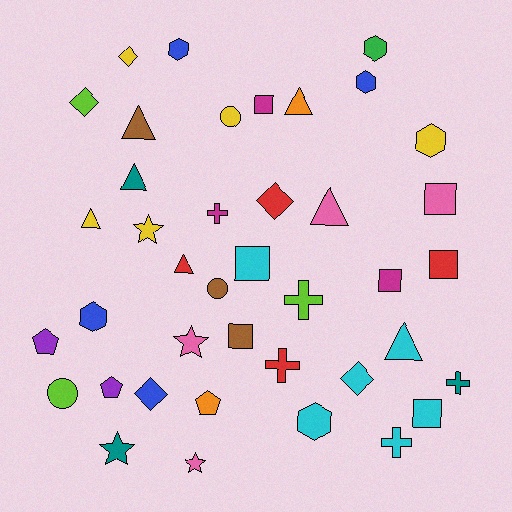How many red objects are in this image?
There are 4 red objects.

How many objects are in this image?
There are 40 objects.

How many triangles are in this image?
There are 7 triangles.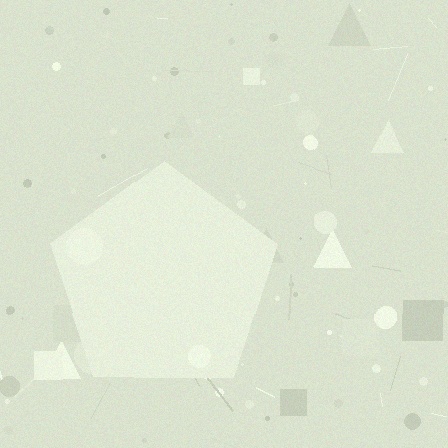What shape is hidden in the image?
A pentagon is hidden in the image.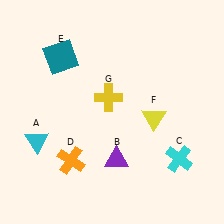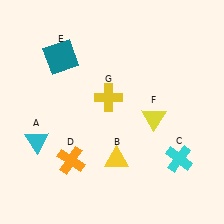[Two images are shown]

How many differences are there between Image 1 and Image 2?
There is 1 difference between the two images.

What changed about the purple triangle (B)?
In Image 1, B is purple. In Image 2, it changed to yellow.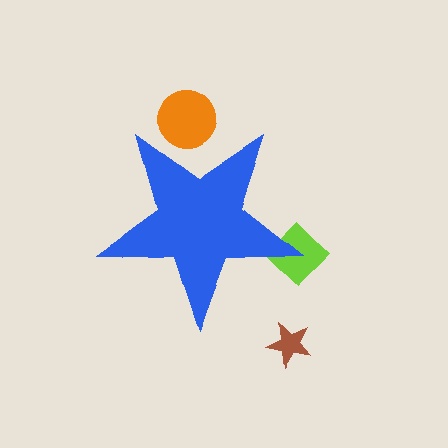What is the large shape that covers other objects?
A blue star.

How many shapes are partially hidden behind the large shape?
2 shapes are partially hidden.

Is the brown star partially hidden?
No, the brown star is fully visible.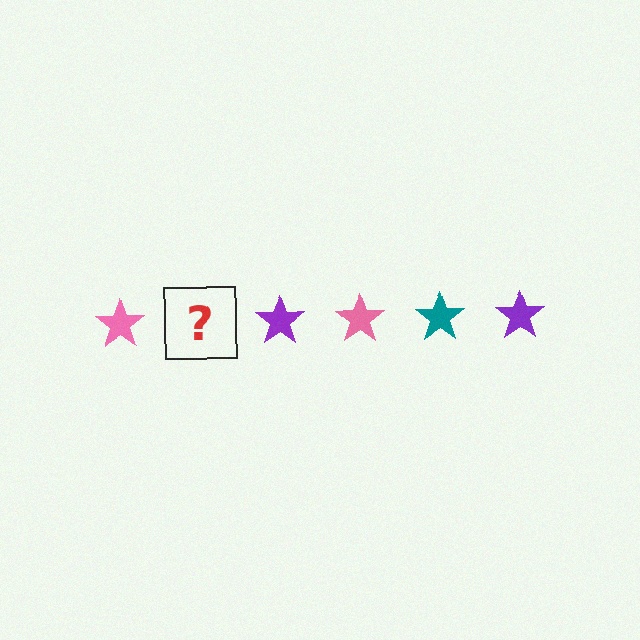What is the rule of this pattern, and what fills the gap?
The rule is that the pattern cycles through pink, teal, purple stars. The gap should be filled with a teal star.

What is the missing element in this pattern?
The missing element is a teal star.